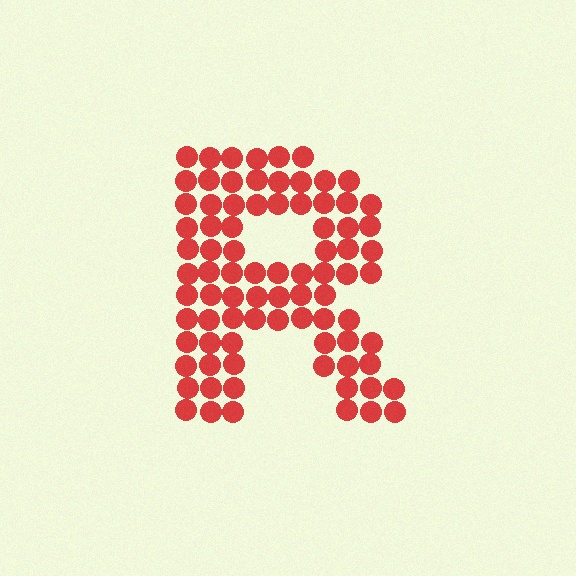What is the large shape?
The large shape is the letter R.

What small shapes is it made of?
It is made of small circles.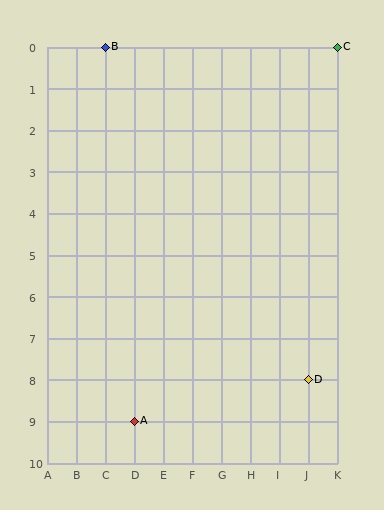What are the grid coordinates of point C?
Point C is at grid coordinates (K, 0).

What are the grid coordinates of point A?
Point A is at grid coordinates (D, 9).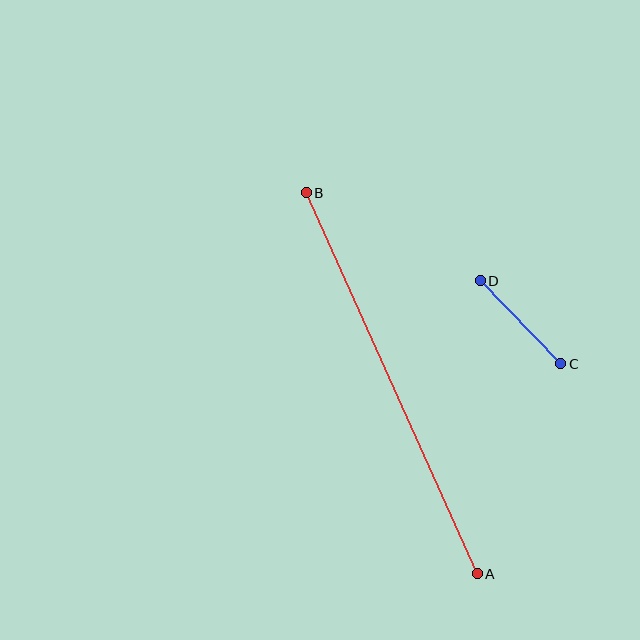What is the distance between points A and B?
The distance is approximately 418 pixels.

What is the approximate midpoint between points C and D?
The midpoint is at approximately (521, 322) pixels.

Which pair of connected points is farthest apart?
Points A and B are farthest apart.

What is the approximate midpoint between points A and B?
The midpoint is at approximately (392, 383) pixels.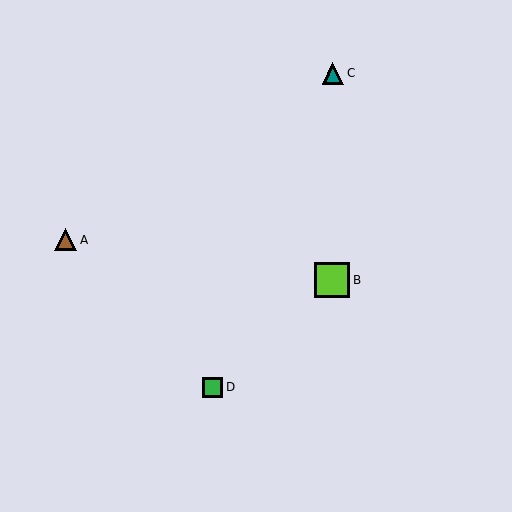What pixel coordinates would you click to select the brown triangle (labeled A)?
Click at (66, 240) to select the brown triangle A.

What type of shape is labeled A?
Shape A is a brown triangle.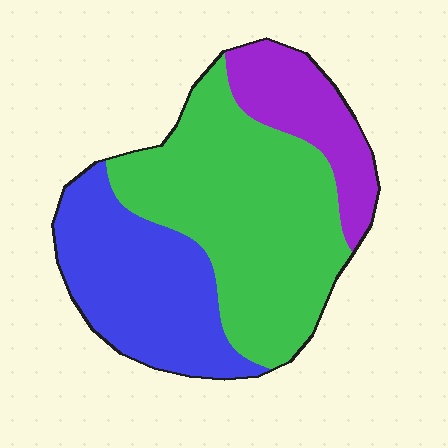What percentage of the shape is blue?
Blue covers around 30% of the shape.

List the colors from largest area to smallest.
From largest to smallest: green, blue, purple.